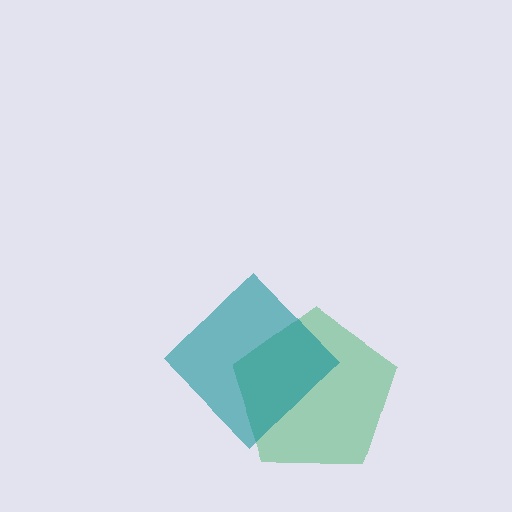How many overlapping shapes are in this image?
There are 2 overlapping shapes in the image.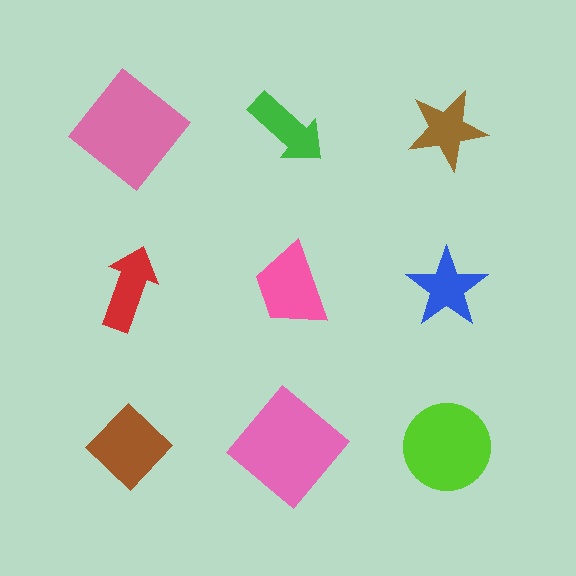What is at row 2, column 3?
A blue star.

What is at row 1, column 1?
A pink diamond.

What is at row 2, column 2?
A pink trapezoid.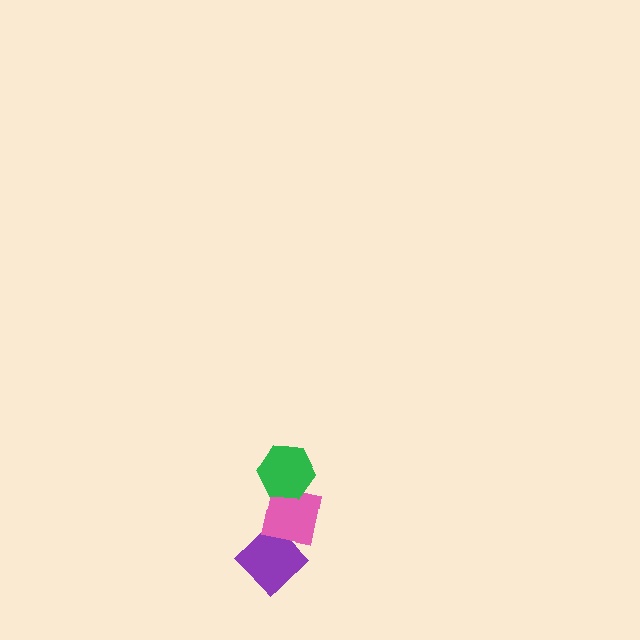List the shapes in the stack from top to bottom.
From top to bottom: the green hexagon, the pink square, the purple diamond.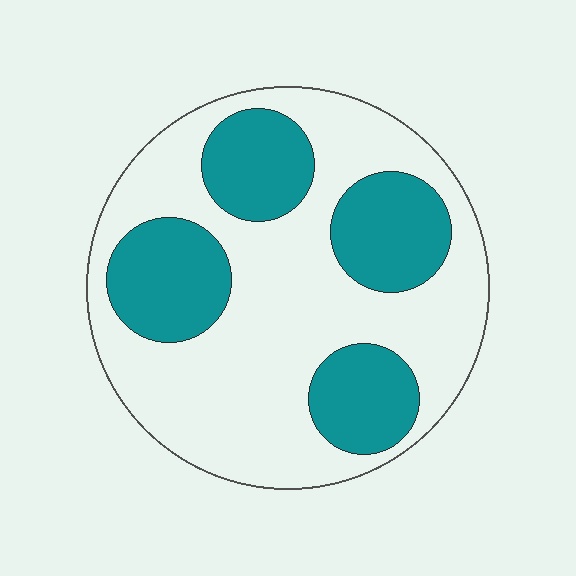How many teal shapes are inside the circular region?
4.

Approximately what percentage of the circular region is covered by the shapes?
Approximately 35%.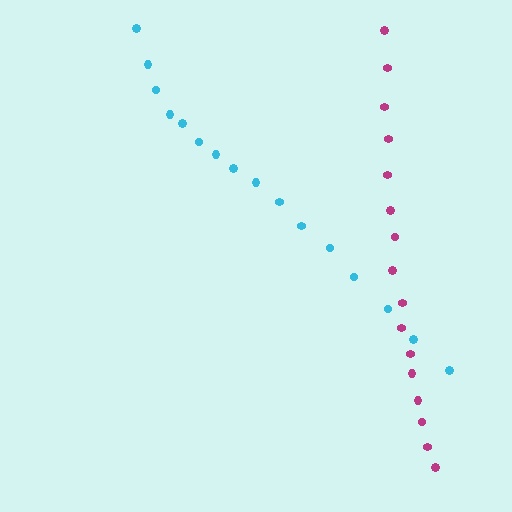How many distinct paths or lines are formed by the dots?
There are 2 distinct paths.